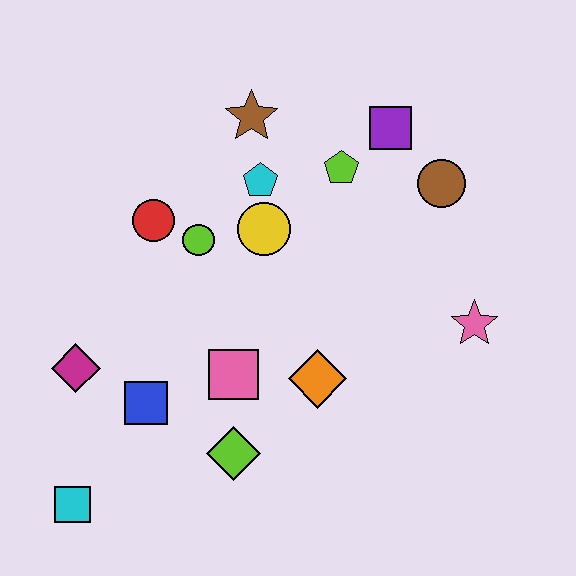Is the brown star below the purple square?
No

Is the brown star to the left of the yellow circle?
Yes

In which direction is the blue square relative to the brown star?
The blue square is below the brown star.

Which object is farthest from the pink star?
The cyan square is farthest from the pink star.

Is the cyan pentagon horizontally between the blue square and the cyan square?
No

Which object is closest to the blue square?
The magenta diamond is closest to the blue square.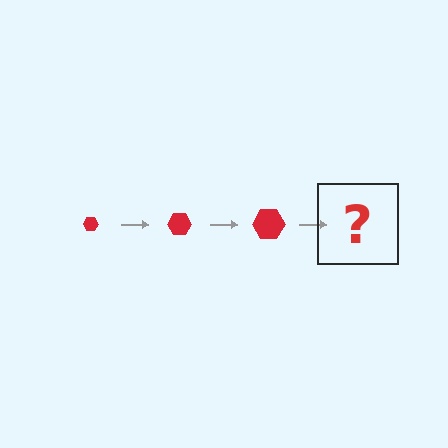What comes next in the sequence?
The next element should be a red hexagon, larger than the previous one.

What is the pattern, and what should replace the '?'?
The pattern is that the hexagon gets progressively larger each step. The '?' should be a red hexagon, larger than the previous one.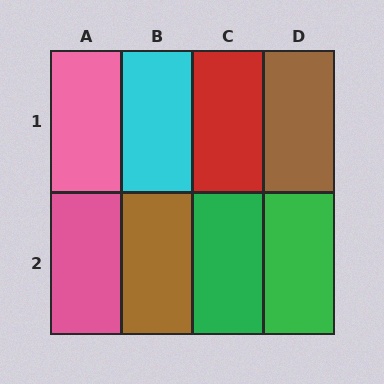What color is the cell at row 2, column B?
Brown.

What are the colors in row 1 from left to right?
Pink, cyan, red, brown.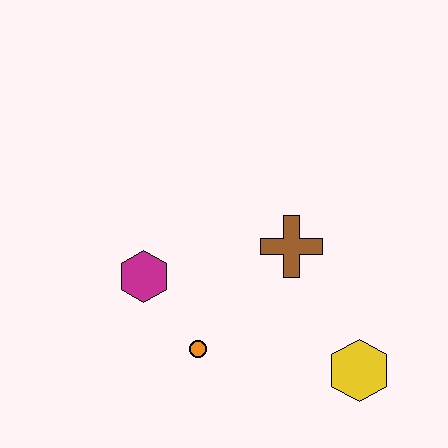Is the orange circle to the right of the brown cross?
No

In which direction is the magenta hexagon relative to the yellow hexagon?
The magenta hexagon is to the left of the yellow hexagon.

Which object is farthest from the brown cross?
The magenta hexagon is farthest from the brown cross.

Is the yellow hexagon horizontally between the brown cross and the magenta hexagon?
No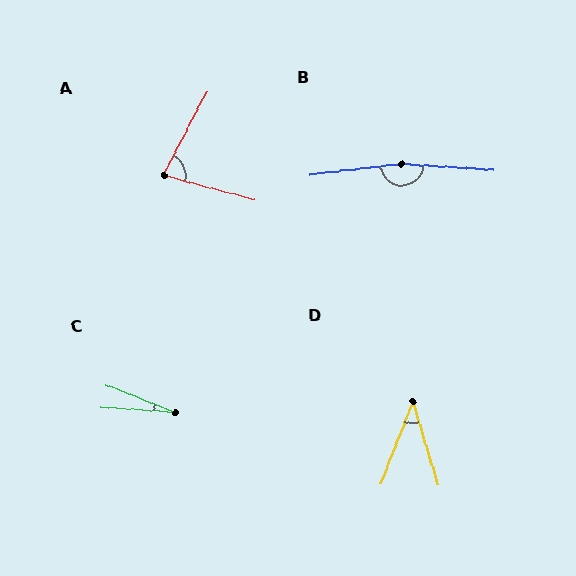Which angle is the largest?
B, at approximately 169 degrees.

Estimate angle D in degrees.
Approximately 38 degrees.